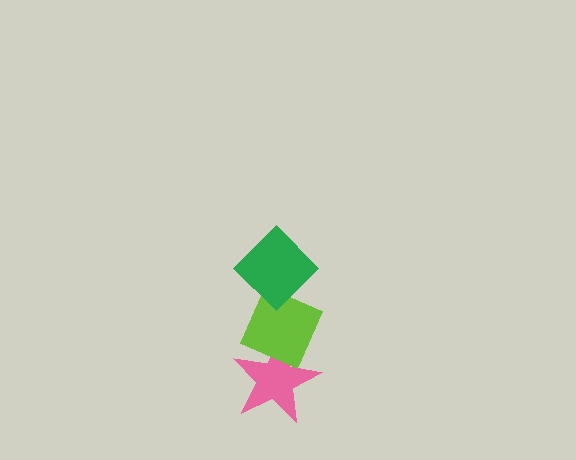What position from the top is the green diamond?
The green diamond is 1st from the top.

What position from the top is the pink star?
The pink star is 3rd from the top.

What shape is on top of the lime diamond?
The green diamond is on top of the lime diamond.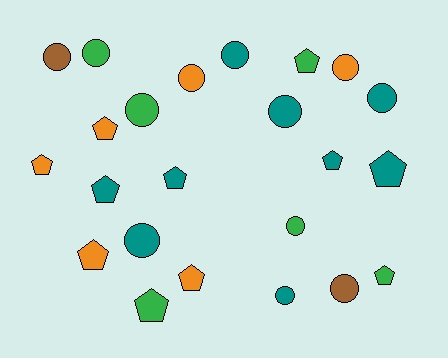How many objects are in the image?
There are 23 objects.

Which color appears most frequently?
Teal, with 9 objects.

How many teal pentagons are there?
There are 4 teal pentagons.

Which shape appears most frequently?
Circle, with 12 objects.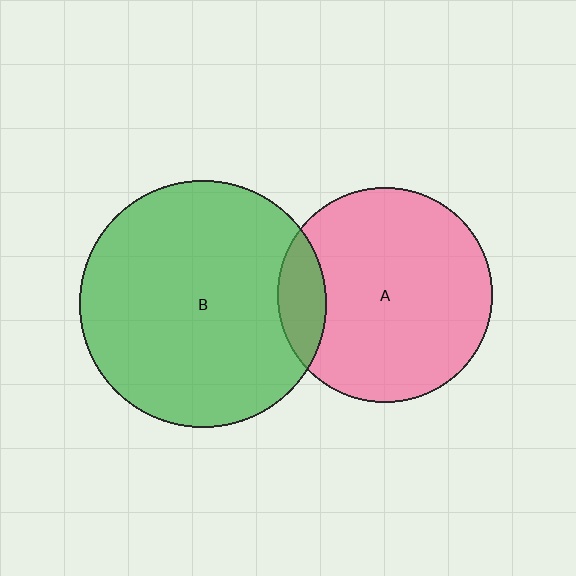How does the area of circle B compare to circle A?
Approximately 1.3 times.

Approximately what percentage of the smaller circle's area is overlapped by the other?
Approximately 15%.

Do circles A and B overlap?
Yes.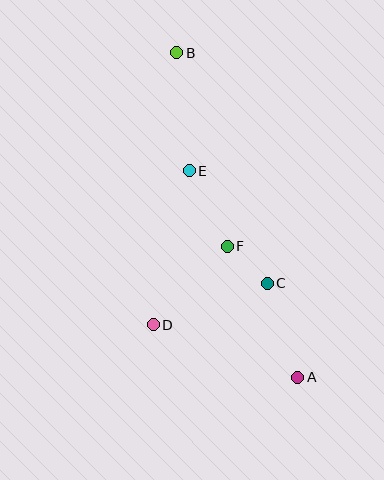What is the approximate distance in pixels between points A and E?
The distance between A and E is approximately 233 pixels.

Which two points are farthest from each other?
Points A and B are farthest from each other.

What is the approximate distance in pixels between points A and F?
The distance between A and F is approximately 149 pixels.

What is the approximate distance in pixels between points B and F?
The distance between B and F is approximately 200 pixels.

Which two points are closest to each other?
Points C and F are closest to each other.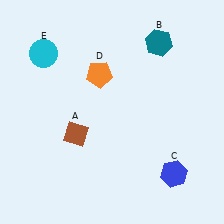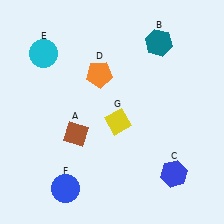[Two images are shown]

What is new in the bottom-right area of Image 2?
A yellow diamond (G) was added in the bottom-right area of Image 2.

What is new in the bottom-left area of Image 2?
A blue circle (F) was added in the bottom-left area of Image 2.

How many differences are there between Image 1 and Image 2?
There are 2 differences between the two images.